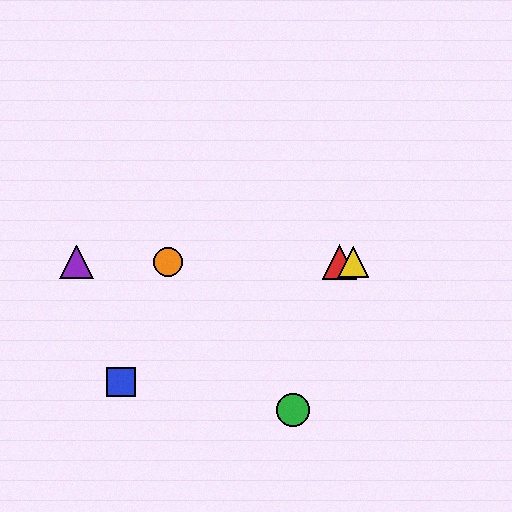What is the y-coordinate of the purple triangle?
The purple triangle is at y≈262.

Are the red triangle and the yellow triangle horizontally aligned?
Yes, both are at y≈262.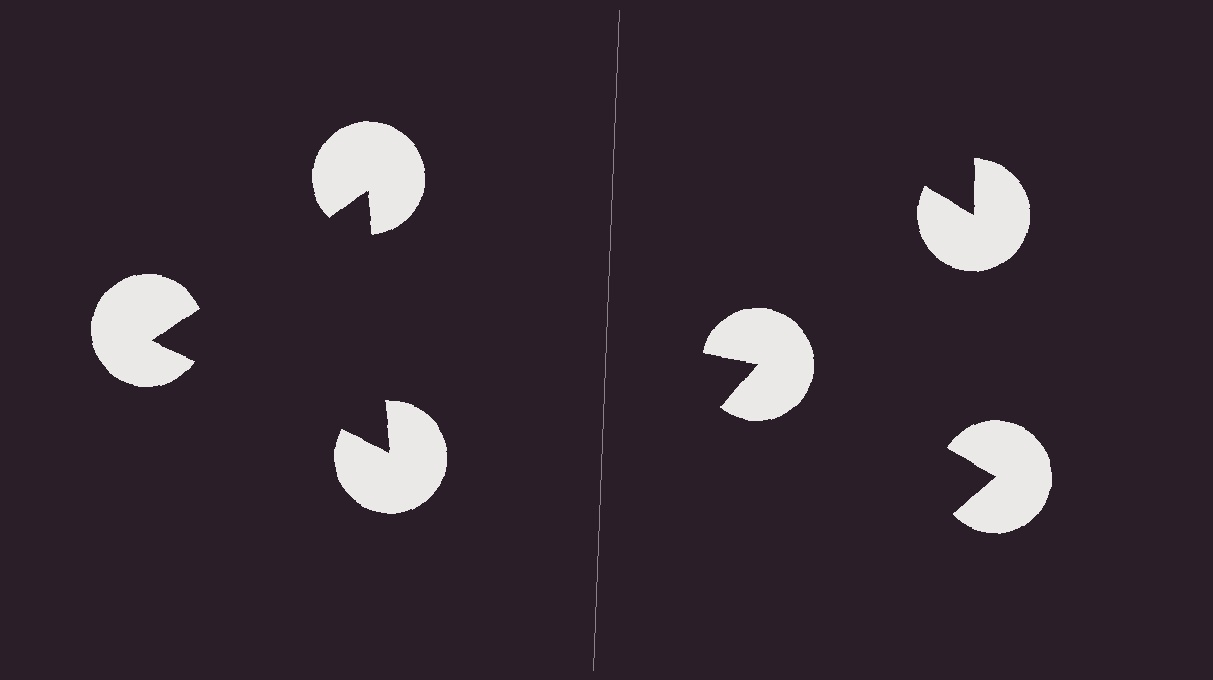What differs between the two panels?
The pac-man discs are positioned identically on both sides; only the wedge orientations differ. On the left they align to a triangle; on the right they are misaligned.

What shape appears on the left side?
An illusory triangle.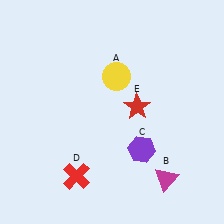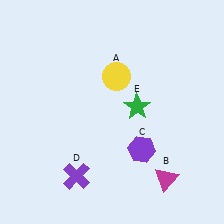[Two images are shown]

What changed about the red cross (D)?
In Image 1, D is red. In Image 2, it changed to purple.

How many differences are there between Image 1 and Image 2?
There are 2 differences between the two images.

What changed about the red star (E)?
In Image 1, E is red. In Image 2, it changed to green.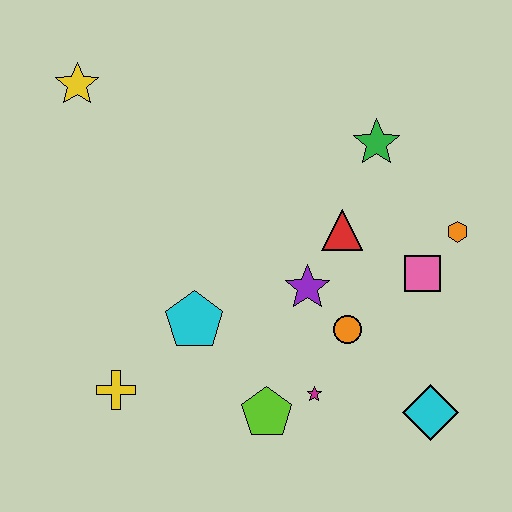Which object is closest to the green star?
The red triangle is closest to the green star.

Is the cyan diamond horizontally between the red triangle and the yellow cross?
No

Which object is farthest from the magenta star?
The yellow star is farthest from the magenta star.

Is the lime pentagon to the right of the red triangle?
No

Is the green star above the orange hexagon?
Yes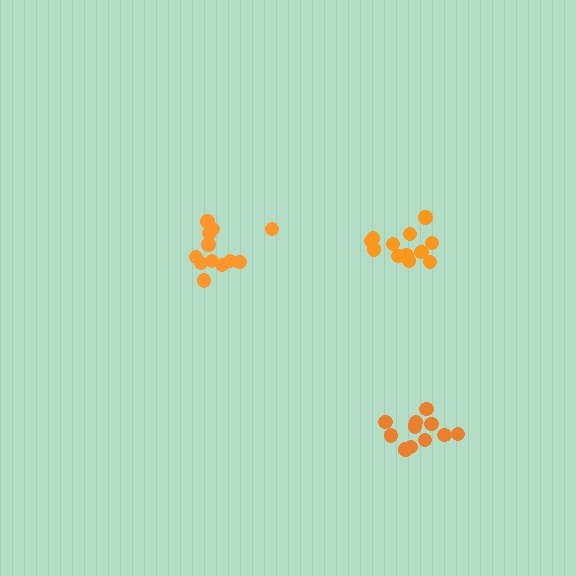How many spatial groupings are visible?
There are 3 spatial groupings.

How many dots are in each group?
Group 1: 12 dots, Group 2: 12 dots, Group 3: 12 dots (36 total).